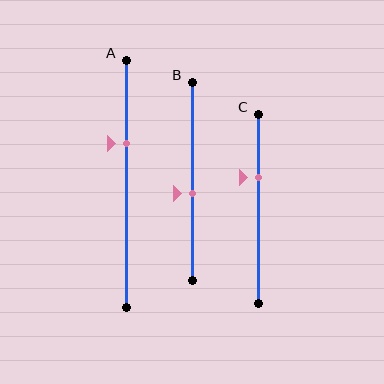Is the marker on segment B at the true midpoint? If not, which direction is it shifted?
No, the marker on segment B is shifted downward by about 6% of the segment length.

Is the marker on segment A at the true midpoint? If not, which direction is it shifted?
No, the marker on segment A is shifted upward by about 16% of the segment length.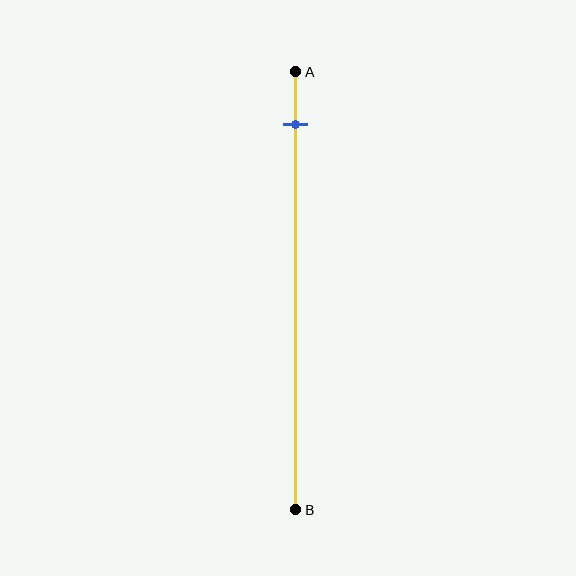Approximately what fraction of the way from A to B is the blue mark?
The blue mark is approximately 10% of the way from A to B.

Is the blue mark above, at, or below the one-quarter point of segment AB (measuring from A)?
The blue mark is above the one-quarter point of segment AB.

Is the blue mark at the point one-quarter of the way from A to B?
No, the mark is at about 10% from A, not at the 25% one-quarter point.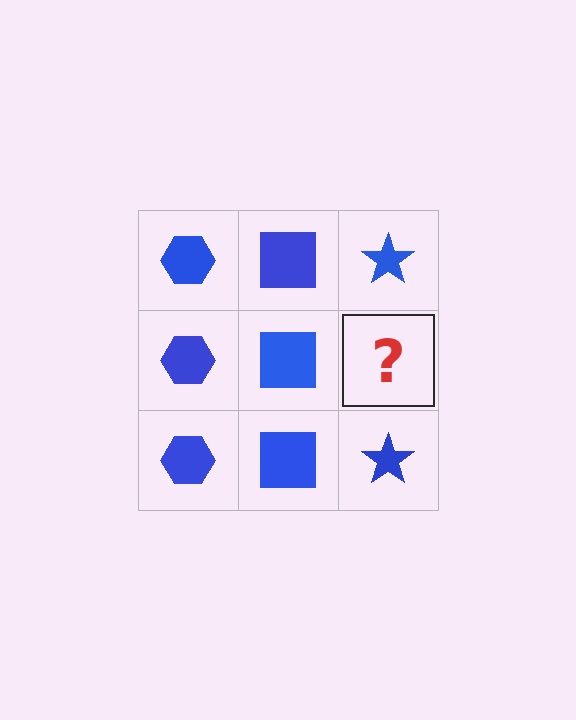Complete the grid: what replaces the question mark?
The question mark should be replaced with a blue star.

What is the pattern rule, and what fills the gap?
The rule is that each column has a consistent shape. The gap should be filled with a blue star.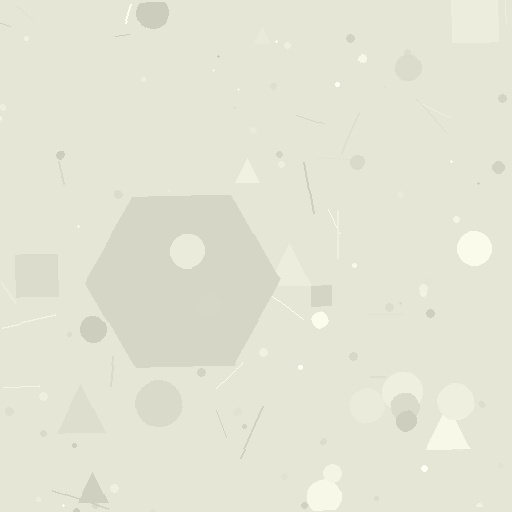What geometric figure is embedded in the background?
A hexagon is embedded in the background.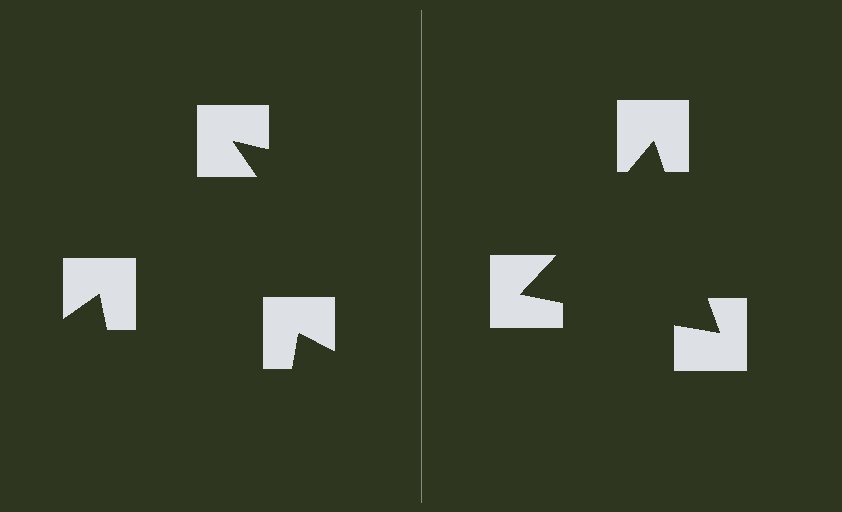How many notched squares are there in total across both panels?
6 — 3 on each side.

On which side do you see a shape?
An illusory triangle appears on the right side. On the left side the wedge cuts are rotated, so no coherent shape forms.